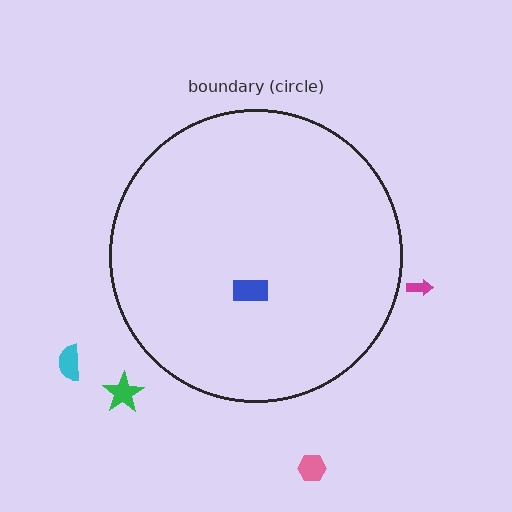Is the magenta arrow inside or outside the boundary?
Outside.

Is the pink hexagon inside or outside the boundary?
Outside.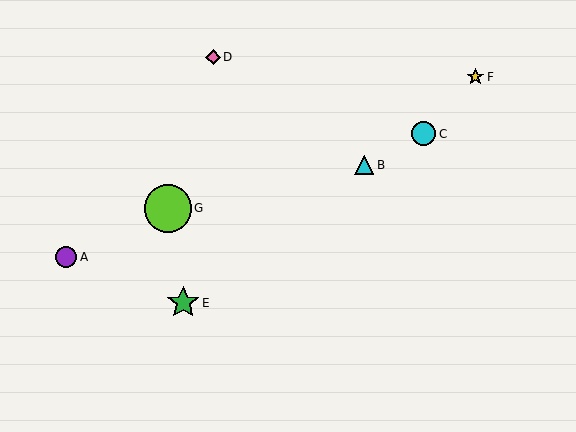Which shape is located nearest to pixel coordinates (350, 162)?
The cyan triangle (labeled B) at (364, 165) is nearest to that location.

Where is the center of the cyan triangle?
The center of the cyan triangle is at (364, 165).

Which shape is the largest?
The lime circle (labeled G) is the largest.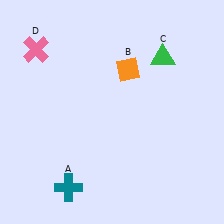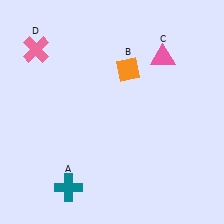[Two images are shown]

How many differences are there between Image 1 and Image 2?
There is 1 difference between the two images.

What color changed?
The triangle (C) changed from green in Image 1 to pink in Image 2.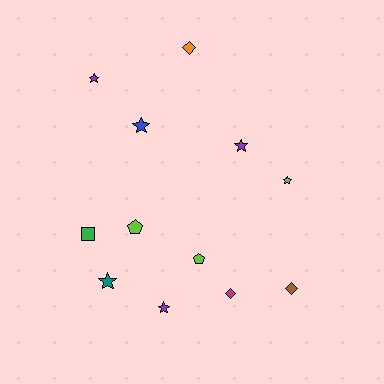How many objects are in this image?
There are 12 objects.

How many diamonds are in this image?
There are 3 diamonds.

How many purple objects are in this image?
There are 3 purple objects.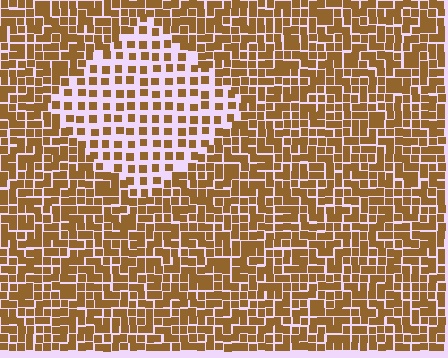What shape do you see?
I see a diamond.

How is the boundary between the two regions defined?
The boundary is defined by a change in element density (approximately 2.1x ratio). All elements are the same color, size, and shape.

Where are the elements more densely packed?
The elements are more densely packed outside the diamond boundary.